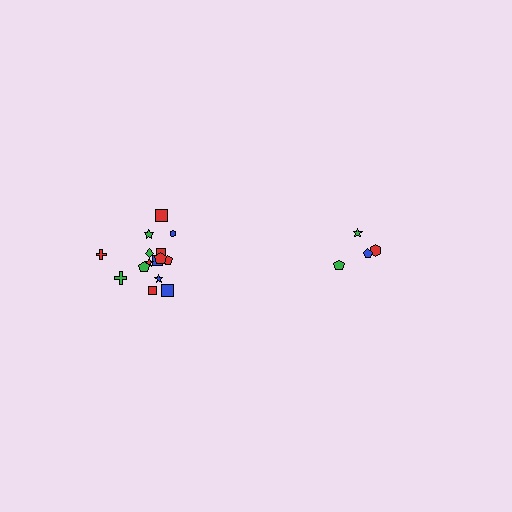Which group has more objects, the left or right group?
The left group.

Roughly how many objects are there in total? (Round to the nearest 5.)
Roughly 20 objects in total.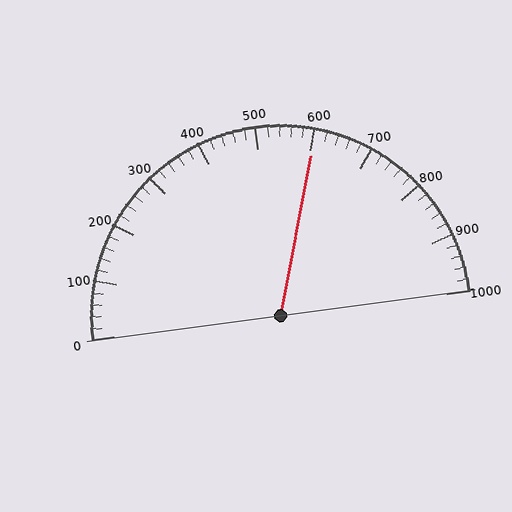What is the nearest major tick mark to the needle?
The nearest major tick mark is 600.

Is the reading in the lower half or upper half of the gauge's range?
The reading is in the upper half of the range (0 to 1000).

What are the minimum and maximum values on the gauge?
The gauge ranges from 0 to 1000.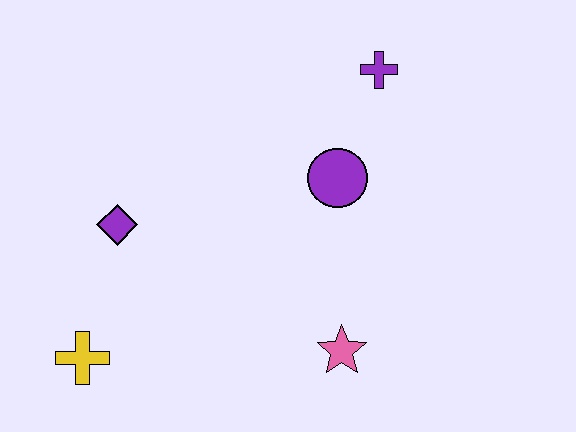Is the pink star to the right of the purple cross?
No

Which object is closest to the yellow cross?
The purple diamond is closest to the yellow cross.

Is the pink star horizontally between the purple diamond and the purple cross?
Yes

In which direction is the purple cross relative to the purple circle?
The purple cross is above the purple circle.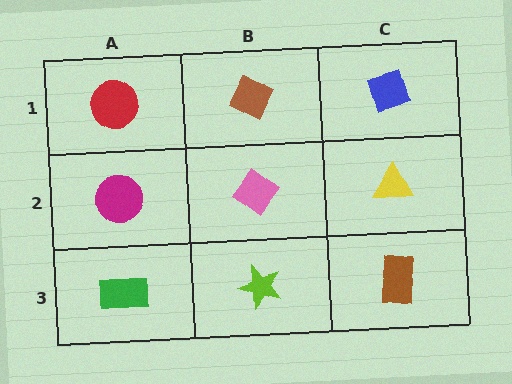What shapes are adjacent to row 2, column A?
A red circle (row 1, column A), a green rectangle (row 3, column A), a pink diamond (row 2, column B).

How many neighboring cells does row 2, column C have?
3.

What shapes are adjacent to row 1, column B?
A pink diamond (row 2, column B), a red circle (row 1, column A), a blue diamond (row 1, column C).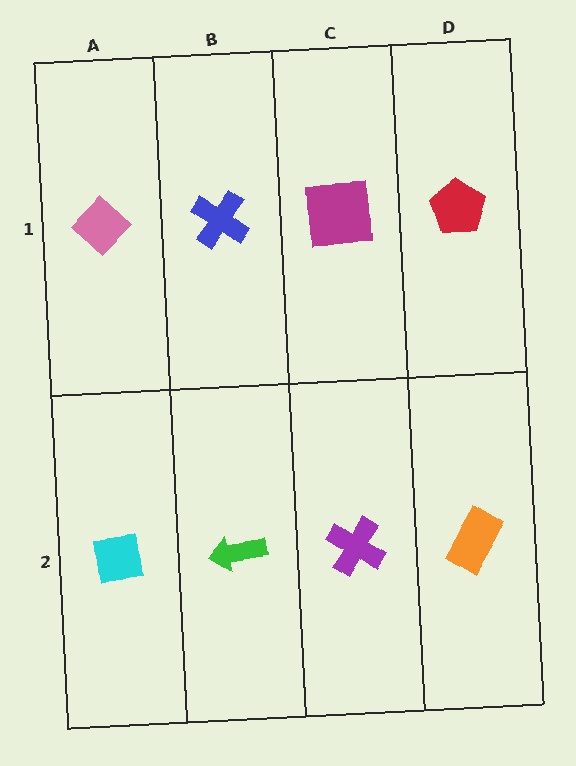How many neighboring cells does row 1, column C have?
3.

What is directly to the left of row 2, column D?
A purple cross.